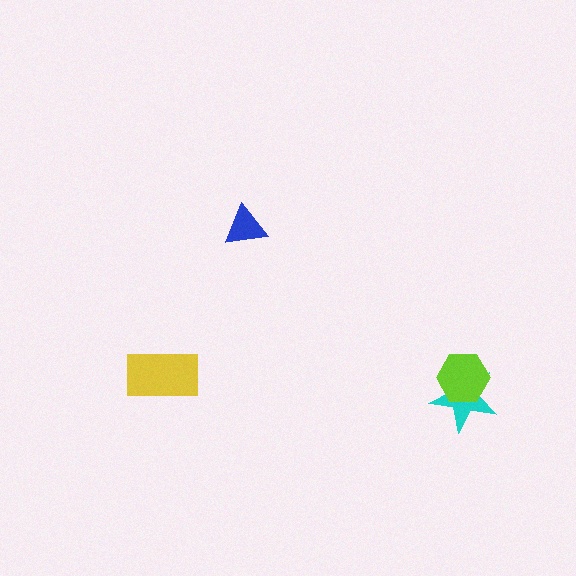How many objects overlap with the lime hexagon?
1 object overlaps with the lime hexagon.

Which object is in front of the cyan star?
The lime hexagon is in front of the cyan star.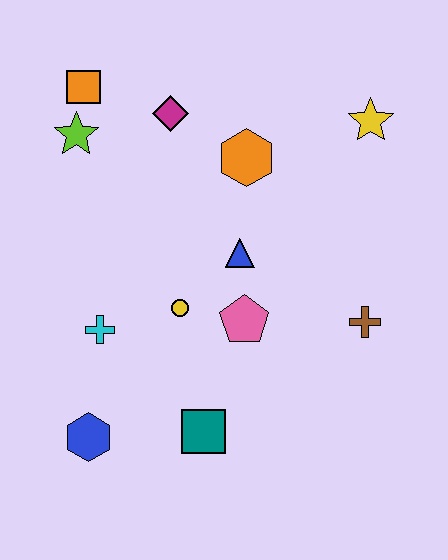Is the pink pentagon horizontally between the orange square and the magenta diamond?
No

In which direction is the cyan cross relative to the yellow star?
The cyan cross is to the left of the yellow star.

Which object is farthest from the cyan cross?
The yellow star is farthest from the cyan cross.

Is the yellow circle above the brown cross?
Yes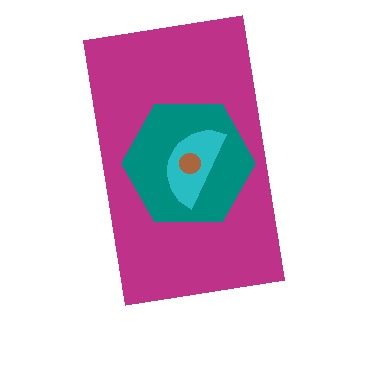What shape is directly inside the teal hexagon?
The cyan semicircle.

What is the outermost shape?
The magenta rectangle.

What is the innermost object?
The brown circle.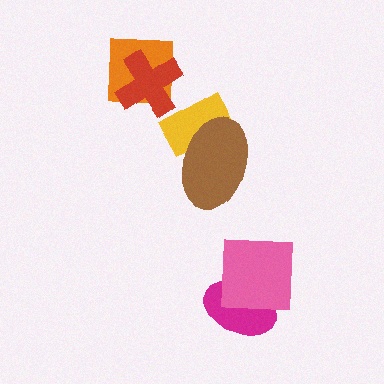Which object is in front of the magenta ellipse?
The pink square is in front of the magenta ellipse.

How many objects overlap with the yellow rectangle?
1 object overlaps with the yellow rectangle.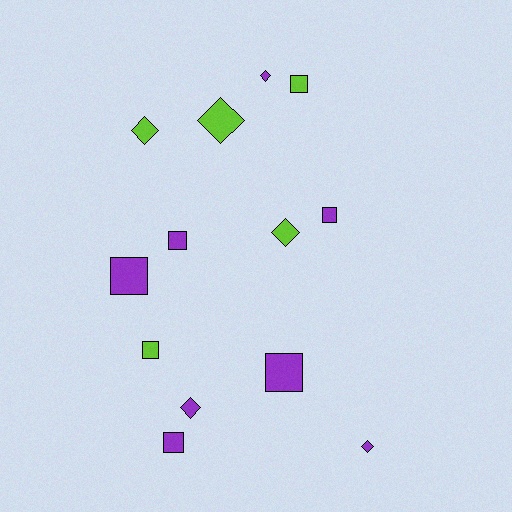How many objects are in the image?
There are 13 objects.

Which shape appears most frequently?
Square, with 7 objects.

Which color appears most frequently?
Purple, with 8 objects.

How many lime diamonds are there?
There are 3 lime diamonds.